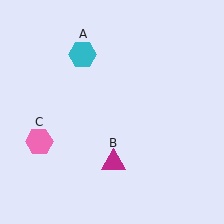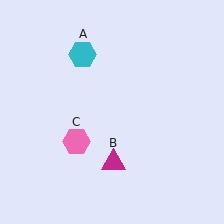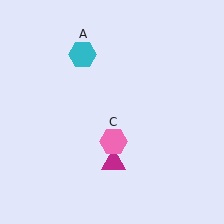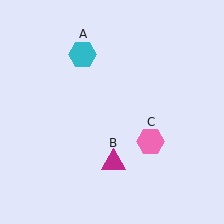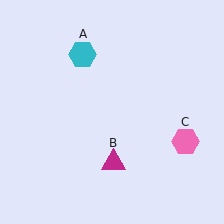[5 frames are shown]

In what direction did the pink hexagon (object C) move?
The pink hexagon (object C) moved right.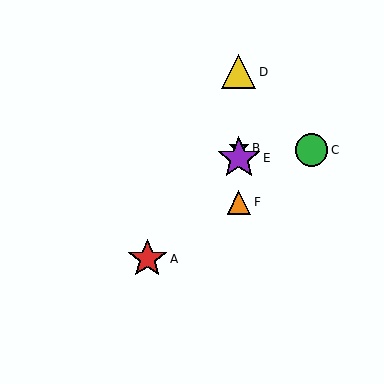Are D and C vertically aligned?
No, D is at x≈239 and C is at x≈312.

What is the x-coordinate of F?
Object F is at x≈239.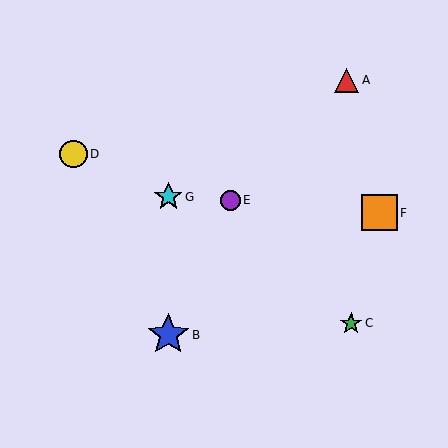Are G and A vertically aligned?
No, G is at x≈168 and A is at x≈347.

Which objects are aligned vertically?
Objects B, G are aligned vertically.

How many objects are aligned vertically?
2 objects (B, G) are aligned vertically.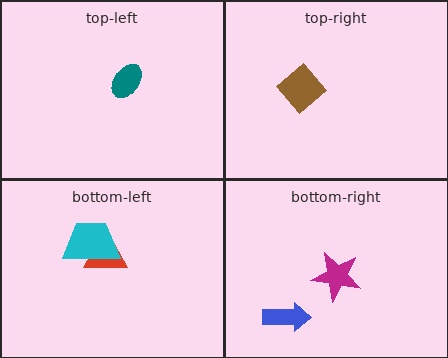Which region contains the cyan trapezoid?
The bottom-left region.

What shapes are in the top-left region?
The teal ellipse.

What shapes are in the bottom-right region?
The blue arrow, the magenta star.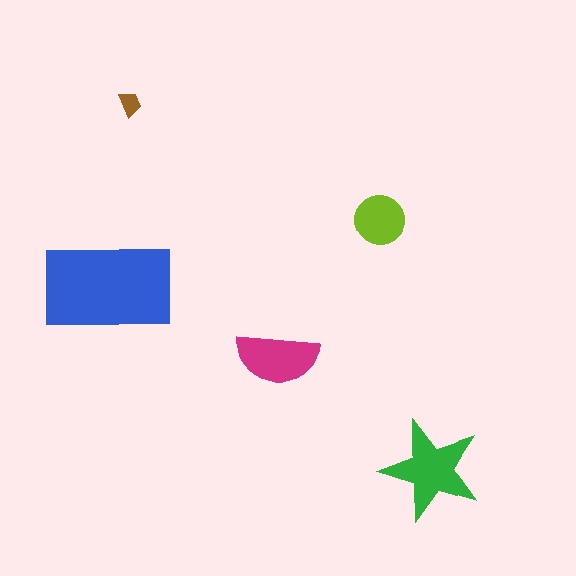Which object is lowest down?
The green star is bottommost.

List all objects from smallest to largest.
The brown trapezoid, the lime circle, the magenta semicircle, the green star, the blue rectangle.